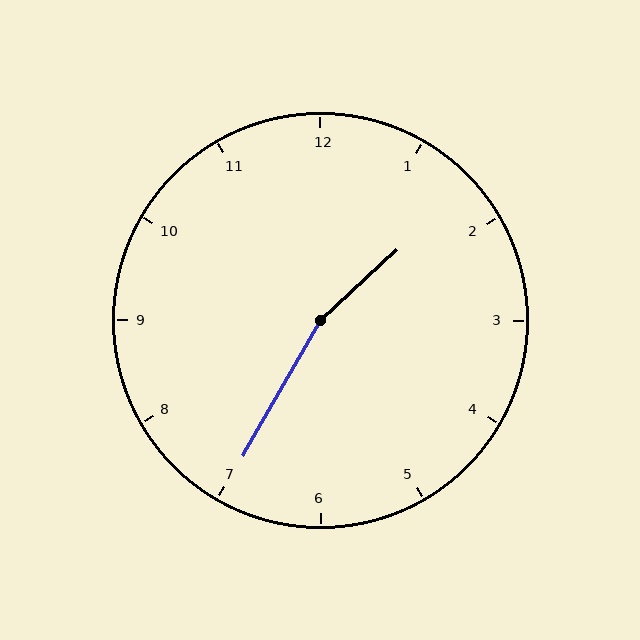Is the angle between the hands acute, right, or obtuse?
It is obtuse.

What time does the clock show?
1:35.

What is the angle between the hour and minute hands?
Approximately 162 degrees.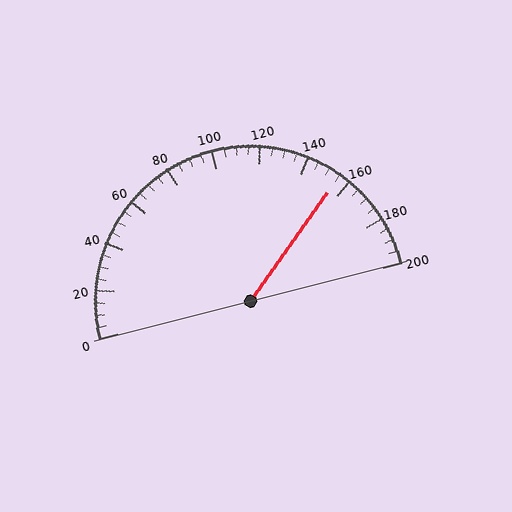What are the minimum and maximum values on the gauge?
The gauge ranges from 0 to 200.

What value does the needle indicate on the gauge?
The needle indicates approximately 155.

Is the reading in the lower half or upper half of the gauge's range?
The reading is in the upper half of the range (0 to 200).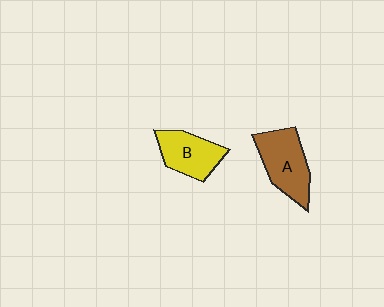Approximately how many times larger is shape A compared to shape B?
Approximately 1.2 times.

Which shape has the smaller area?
Shape B (yellow).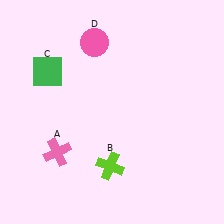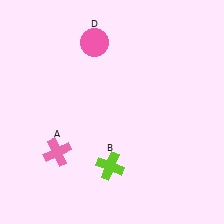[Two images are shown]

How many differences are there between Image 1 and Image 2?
There is 1 difference between the two images.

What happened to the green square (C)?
The green square (C) was removed in Image 2. It was in the top-left area of Image 1.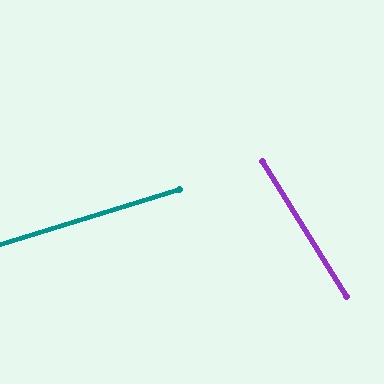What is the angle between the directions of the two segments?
Approximately 75 degrees.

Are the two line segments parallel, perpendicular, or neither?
Neither parallel nor perpendicular — they differ by about 75°.